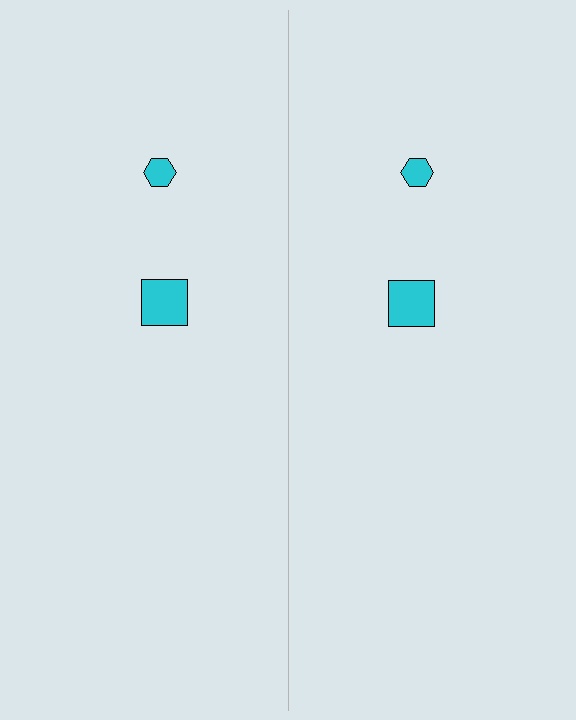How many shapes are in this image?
There are 4 shapes in this image.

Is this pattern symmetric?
Yes, this pattern has bilateral (reflection) symmetry.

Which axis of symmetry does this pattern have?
The pattern has a vertical axis of symmetry running through the center of the image.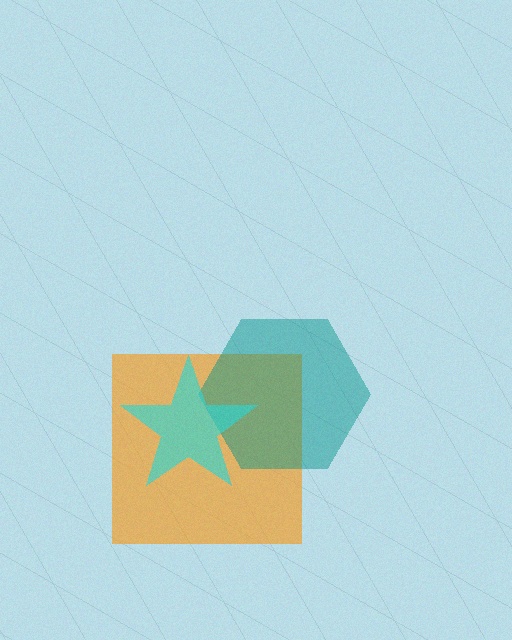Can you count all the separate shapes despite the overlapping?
Yes, there are 3 separate shapes.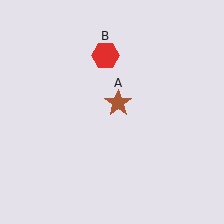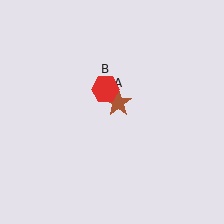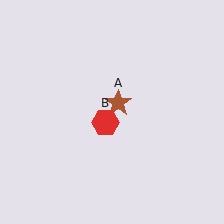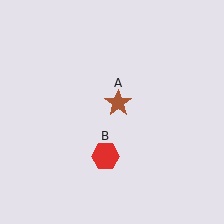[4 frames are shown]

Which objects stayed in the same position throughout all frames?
Brown star (object A) remained stationary.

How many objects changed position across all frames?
1 object changed position: red hexagon (object B).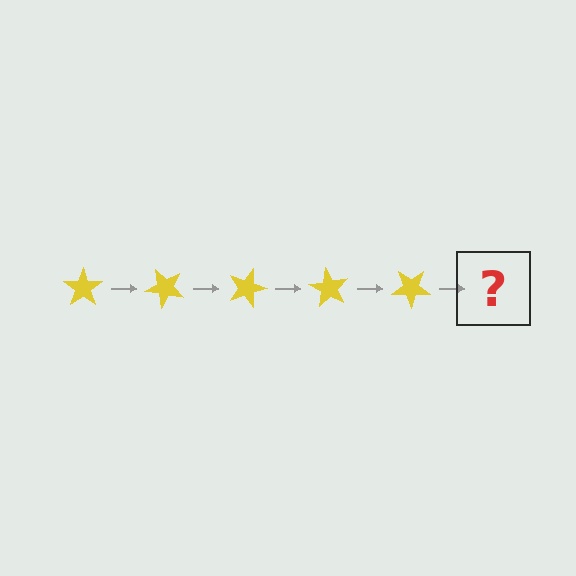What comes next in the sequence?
The next element should be a yellow star rotated 225 degrees.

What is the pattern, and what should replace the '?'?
The pattern is that the star rotates 45 degrees each step. The '?' should be a yellow star rotated 225 degrees.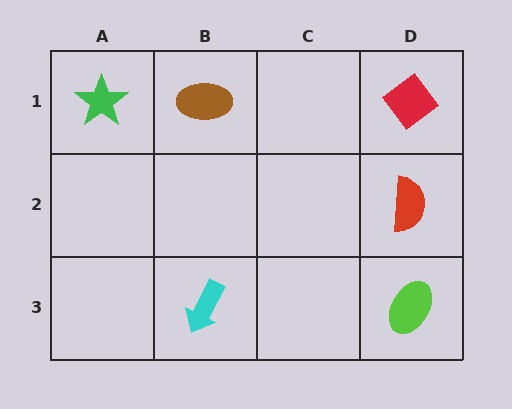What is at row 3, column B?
A cyan arrow.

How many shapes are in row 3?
2 shapes.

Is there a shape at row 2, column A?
No, that cell is empty.